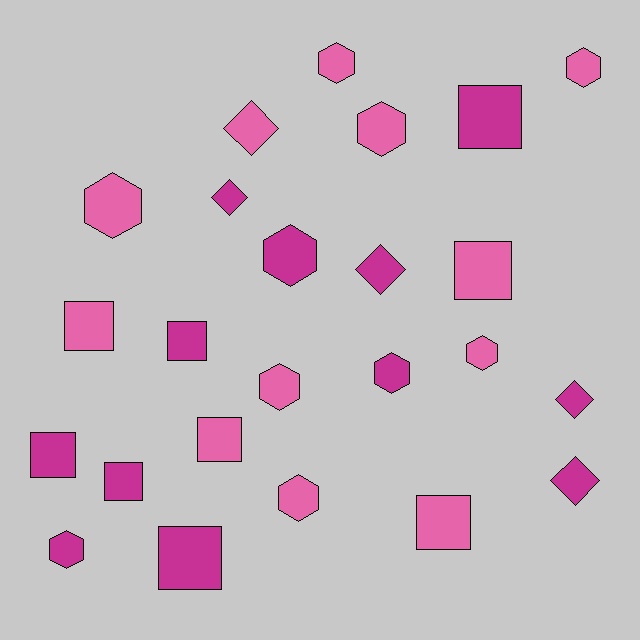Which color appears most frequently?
Pink, with 12 objects.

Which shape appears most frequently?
Hexagon, with 10 objects.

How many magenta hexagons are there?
There are 3 magenta hexagons.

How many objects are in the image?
There are 24 objects.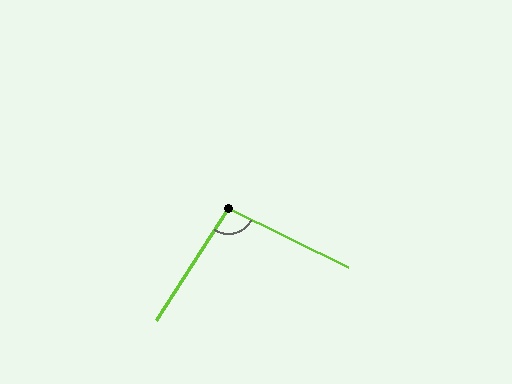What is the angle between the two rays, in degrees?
Approximately 97 degrees.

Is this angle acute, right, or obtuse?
It is obtuse.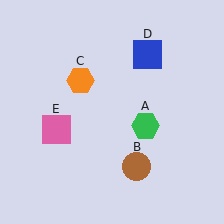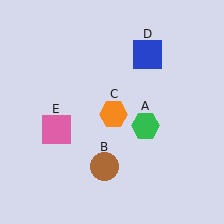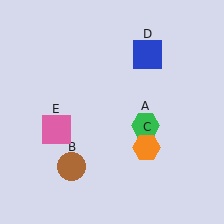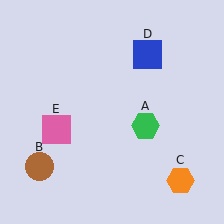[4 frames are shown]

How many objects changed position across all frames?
2 objects changed position: brown circle (object B), orange hexagon (object C).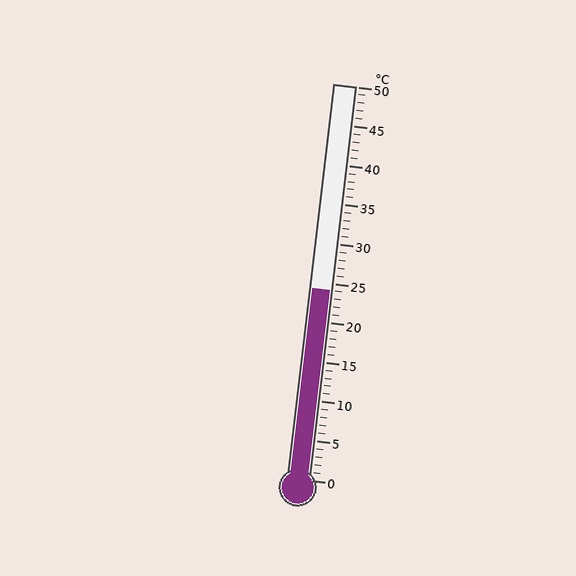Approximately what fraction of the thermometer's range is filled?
The thermometer is filled to approximately 50% of its range.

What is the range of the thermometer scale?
The thermometer scale ranges from 0°C to 50°C.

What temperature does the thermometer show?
The thermometer shows approximately 24°C.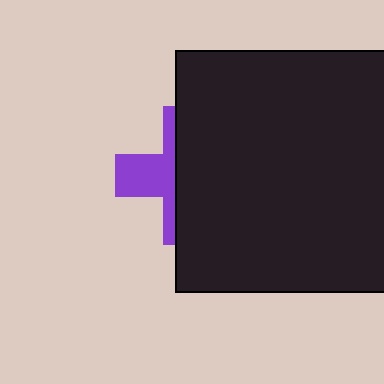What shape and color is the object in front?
The object in front is a black square.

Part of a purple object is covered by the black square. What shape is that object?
It is a cross.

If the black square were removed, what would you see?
You would see the complete purple cross.